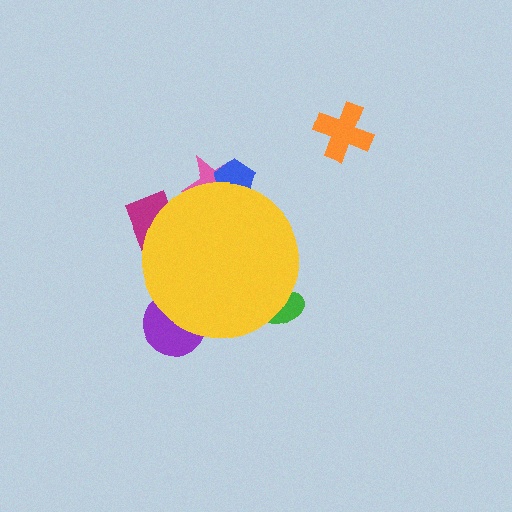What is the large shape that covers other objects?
A yellow circle.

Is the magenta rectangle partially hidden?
Yes, the magenta rectangle is partially hidden behind the yellow circle.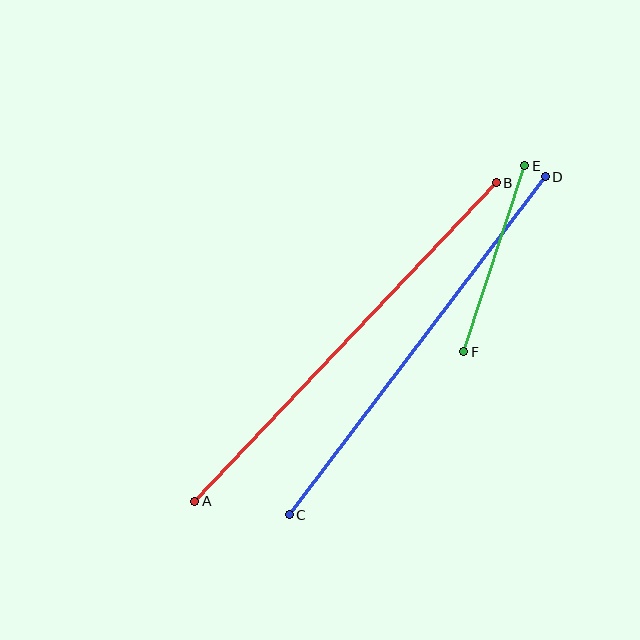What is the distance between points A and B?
The distance is approximately 439 pixels.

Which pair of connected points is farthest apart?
Points A and B are farthest apart.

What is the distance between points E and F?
The distance is approximately 196 pixels.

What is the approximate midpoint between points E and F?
The midpoint is at approximately (494, 259) pixels.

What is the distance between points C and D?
The distance is approximately 424 pixels.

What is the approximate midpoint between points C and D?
The midpoint is at approximately (417, 346) pixels.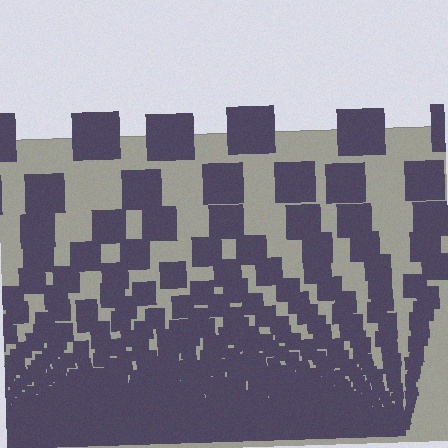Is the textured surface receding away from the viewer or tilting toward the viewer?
The surface appears to tilt toward the viewer. Texture elements get larger and sparser toward the top.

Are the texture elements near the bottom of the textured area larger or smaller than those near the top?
Smaller. The gradient is inverted — elements near the bottom are smaller and denser.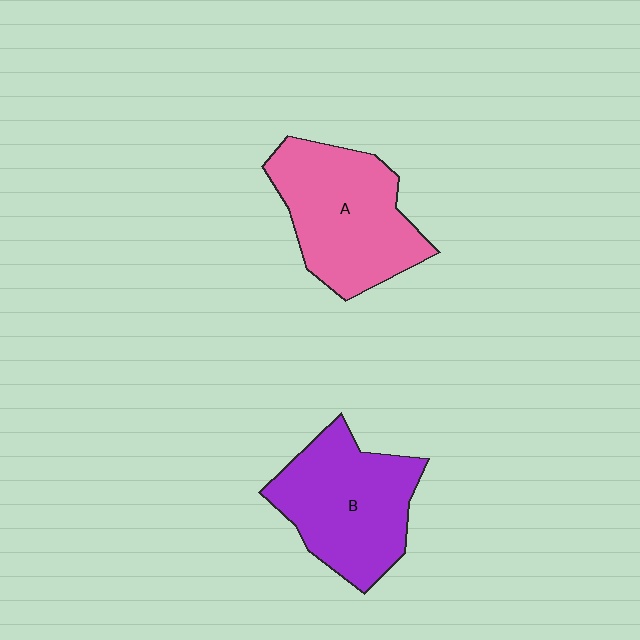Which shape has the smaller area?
Shape B (purple).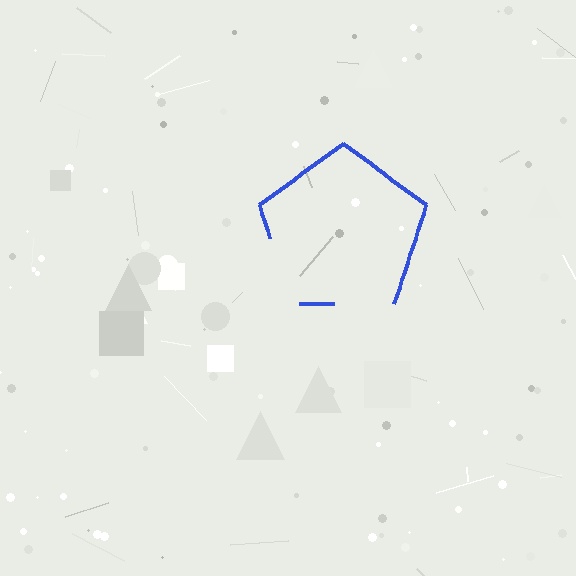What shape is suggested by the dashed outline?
The dashed outline suggests a pentagon.